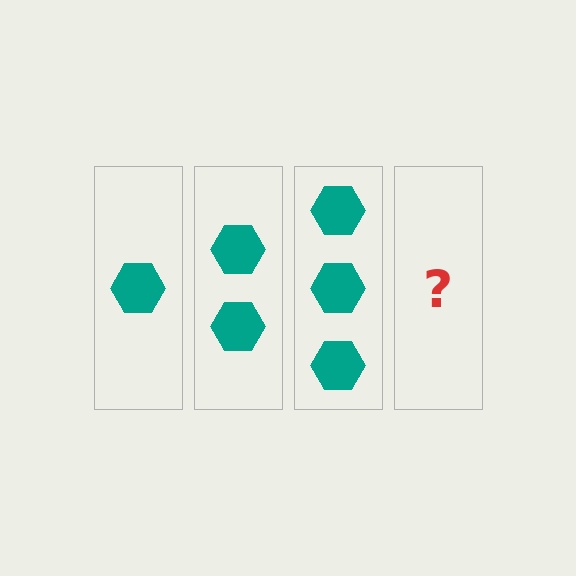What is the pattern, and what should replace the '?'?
The pattern is that each step adds one more hexagon. The '?' should be 4 hexagons.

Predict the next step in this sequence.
The next step is 4 hexagons.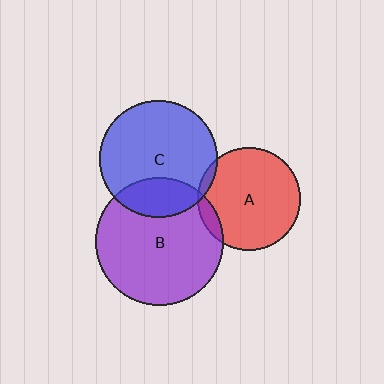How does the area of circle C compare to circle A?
Approximately 1.3 times.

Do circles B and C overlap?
Yes.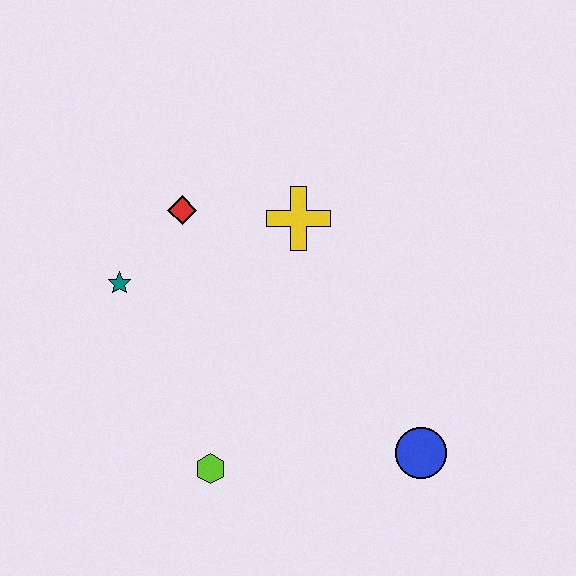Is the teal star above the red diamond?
No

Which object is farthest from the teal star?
The blue circle is farthest from the teal star.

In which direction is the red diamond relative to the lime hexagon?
The red diamond is above the lime hexagon.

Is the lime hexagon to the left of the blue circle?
Yes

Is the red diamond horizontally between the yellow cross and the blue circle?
No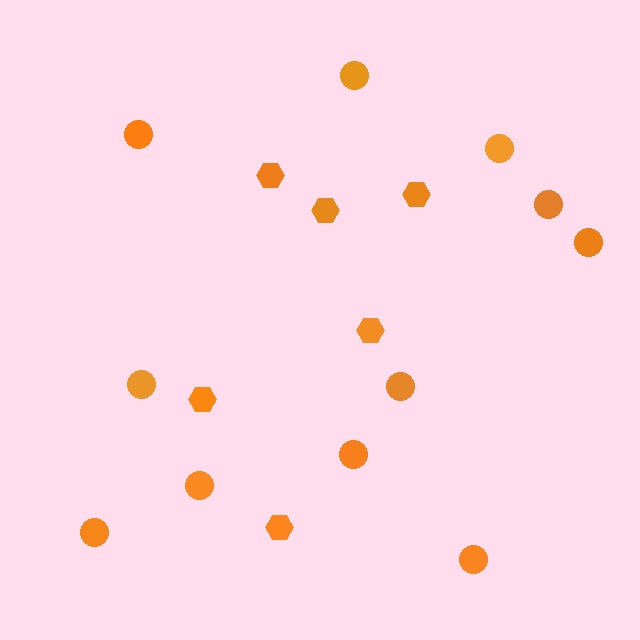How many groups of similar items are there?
There are 2 groups: one group of hexagons (6) and one group of circles (11).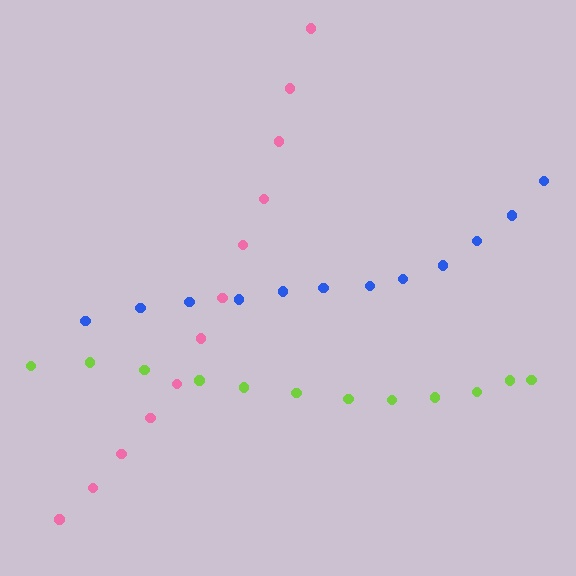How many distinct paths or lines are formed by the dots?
There are 3 distinct paths.